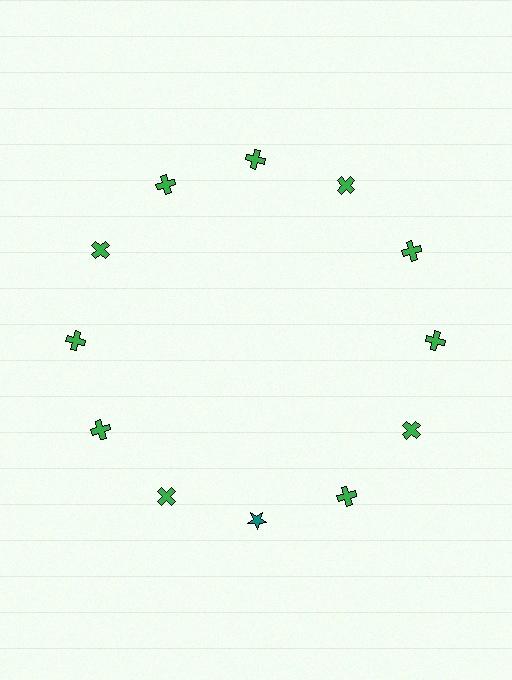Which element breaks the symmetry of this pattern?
The teal star at roughly the 6 o'clock position breaks the symmetry. All other shapes are green crosses.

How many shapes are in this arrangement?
There are 12 shapes arranged in a ring pattern.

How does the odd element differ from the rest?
It differs in both color (teal instead of green) and shape (star instead of cross).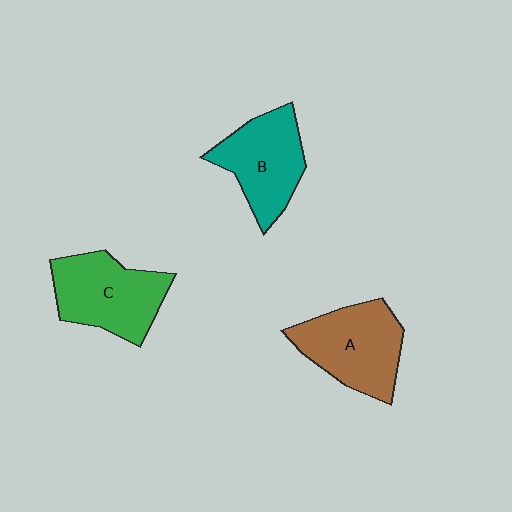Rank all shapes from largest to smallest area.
From largest to smallest: A (brown), C (green), B (teal).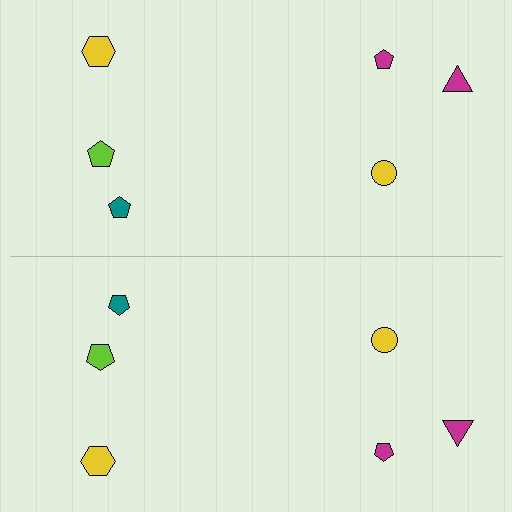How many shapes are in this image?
There are 12 shapes in this image.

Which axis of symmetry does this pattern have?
The pattern has a horizontal axis of symmetry running through the center of the image.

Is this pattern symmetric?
Yes, this pattern has bilateral (reflection) symmetry.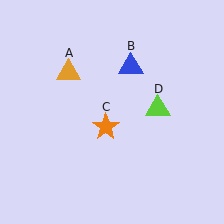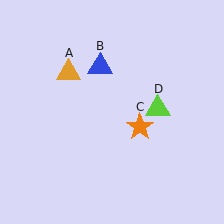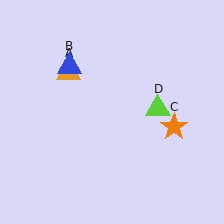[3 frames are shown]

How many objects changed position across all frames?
2 objects changed position: blue triangle (object B), orange star (object C).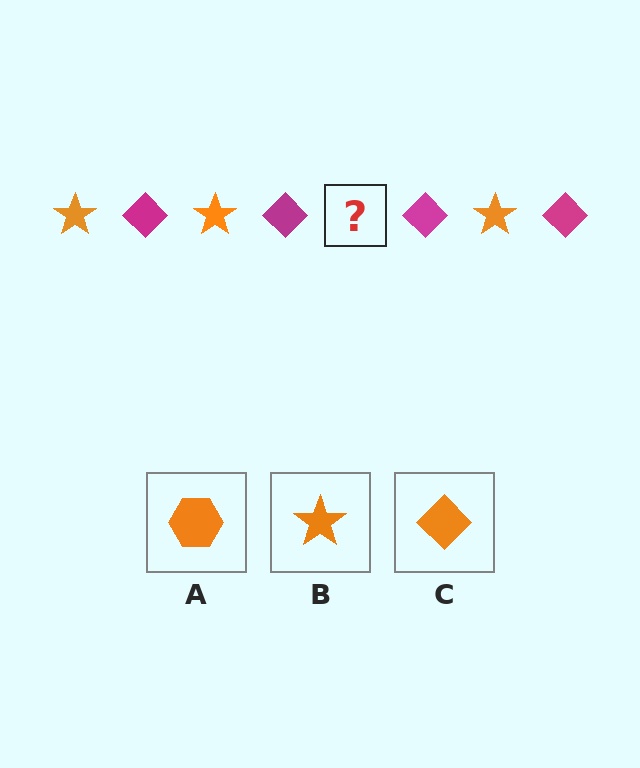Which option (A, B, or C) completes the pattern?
B.